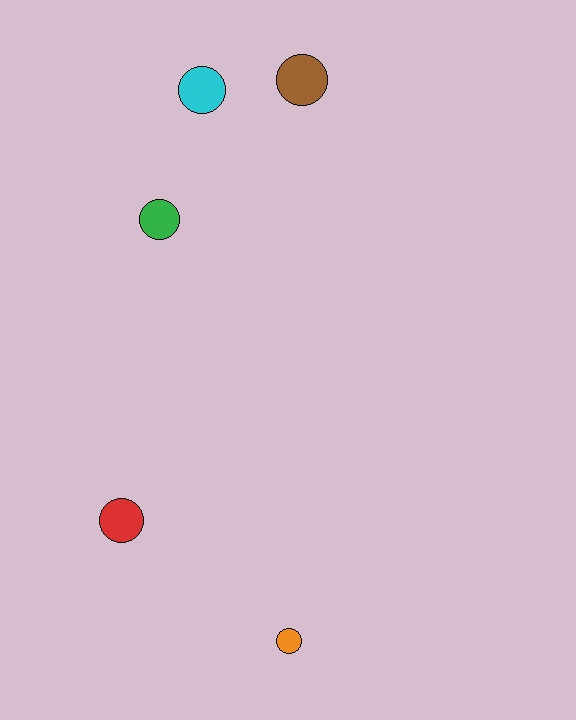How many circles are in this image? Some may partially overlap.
There are 5 circles.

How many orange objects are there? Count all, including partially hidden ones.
There is 1 orange object.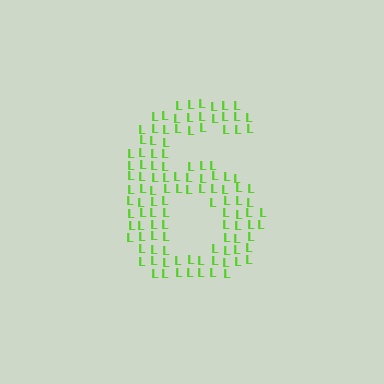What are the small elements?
The small elements are letter L's.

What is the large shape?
The large shape is the digit 6.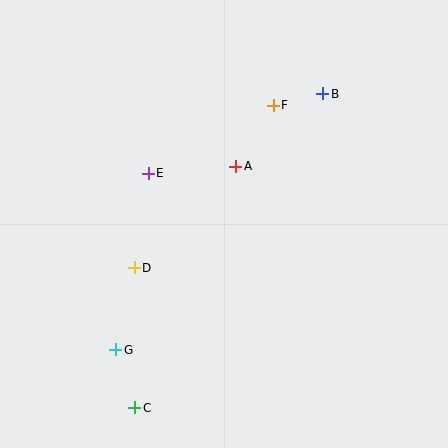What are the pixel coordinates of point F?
Point F is at (273, 105).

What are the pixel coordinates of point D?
Point D is at (134, 268).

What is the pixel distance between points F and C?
The distance between F and C is 333 pixels.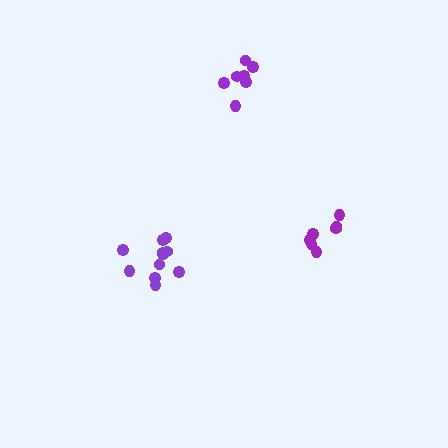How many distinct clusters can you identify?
There are 3 distinct clusters.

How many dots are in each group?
Group 1: 7 dots, Group 2: 11 dots, Group 3: 7 dots (25 total).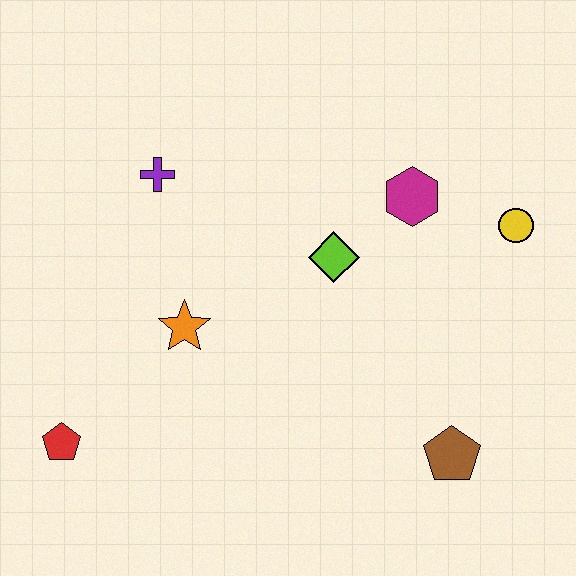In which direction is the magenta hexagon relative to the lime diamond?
The magenta hexagon is to the right of the lime diamond.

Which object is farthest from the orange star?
The yellow circle is farthest from the orange star.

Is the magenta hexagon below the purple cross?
Yes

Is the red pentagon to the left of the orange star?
Yes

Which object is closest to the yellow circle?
The magenta hexagon is closest to the yellow circle.